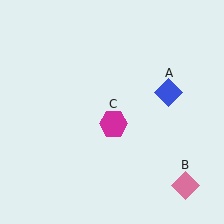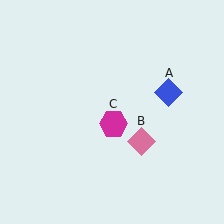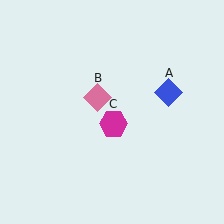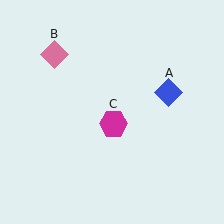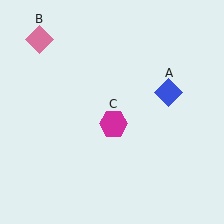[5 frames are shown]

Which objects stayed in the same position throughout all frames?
Blue diamond (object A) and magenta hexagon (object C) remained stationary.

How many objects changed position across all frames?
1 object changed position: pink diamond (object B).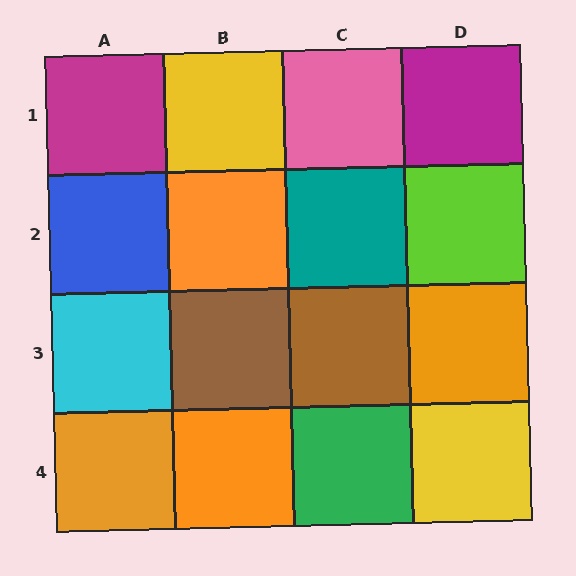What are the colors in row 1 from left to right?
Magenta, yellow, pink, magenta.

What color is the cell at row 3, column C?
Brown.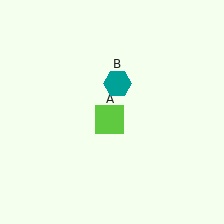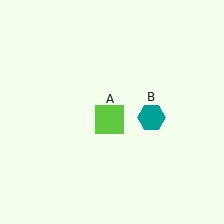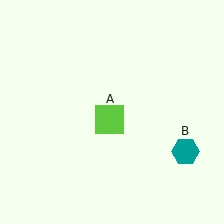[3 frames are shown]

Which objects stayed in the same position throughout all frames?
Lime square (object A) remained stationary.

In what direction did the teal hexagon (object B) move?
The teal hexagon (object B) moved down and to the right.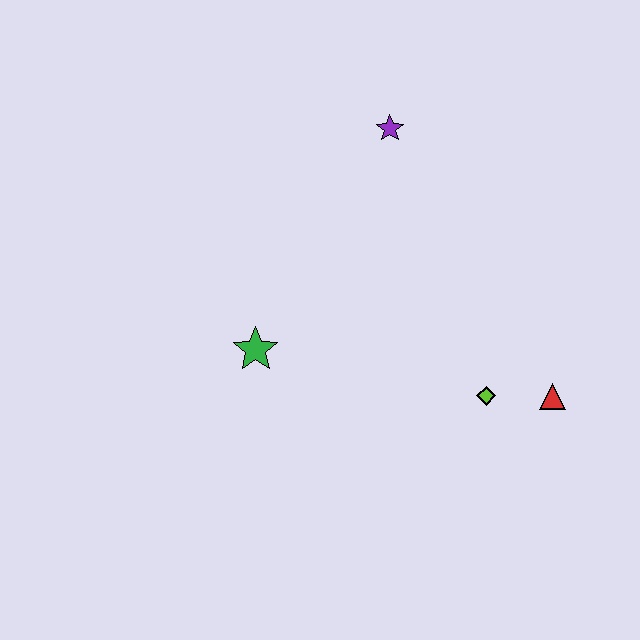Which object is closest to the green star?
The lime diamond is closest to the green star.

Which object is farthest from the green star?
The red triangle is farthest from the green star.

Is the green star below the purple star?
Yes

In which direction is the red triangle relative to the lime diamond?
The red triangle is to the right of the lime diamond.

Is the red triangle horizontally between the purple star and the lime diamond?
No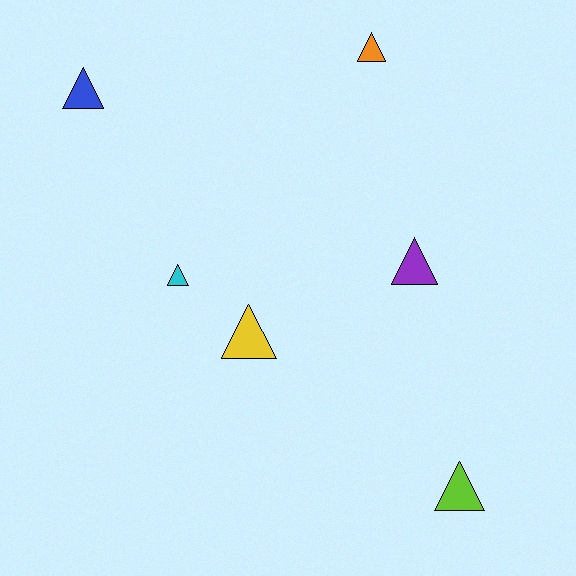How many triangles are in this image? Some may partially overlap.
There are 6 triangles.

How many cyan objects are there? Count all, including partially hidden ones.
There is 1 cyan object.